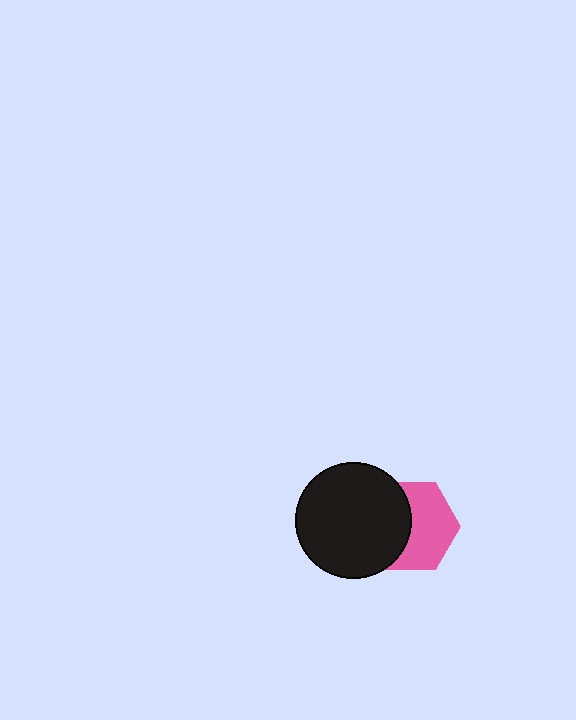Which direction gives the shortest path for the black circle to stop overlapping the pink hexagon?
Moving left gives the shortest separation.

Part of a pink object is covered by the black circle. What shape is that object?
It is a hexagon.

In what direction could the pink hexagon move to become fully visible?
The pink hexagon could move right. That would shift it out from behind the black circle entirely.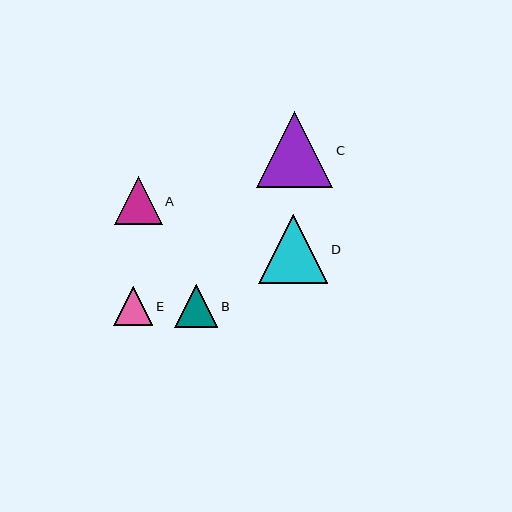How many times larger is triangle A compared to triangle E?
Triangle A is approximately 1.2 times the size of triangle E.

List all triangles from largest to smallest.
From largest to smallest: C, D, A, B, E.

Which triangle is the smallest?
Triangle E is the smallest with a size of approximately 39 pixels.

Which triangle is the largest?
Triangle C is the largest with a size of approximately 76 pixels.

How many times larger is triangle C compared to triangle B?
Triangle C is approximately 1.7 times the size of triangle B.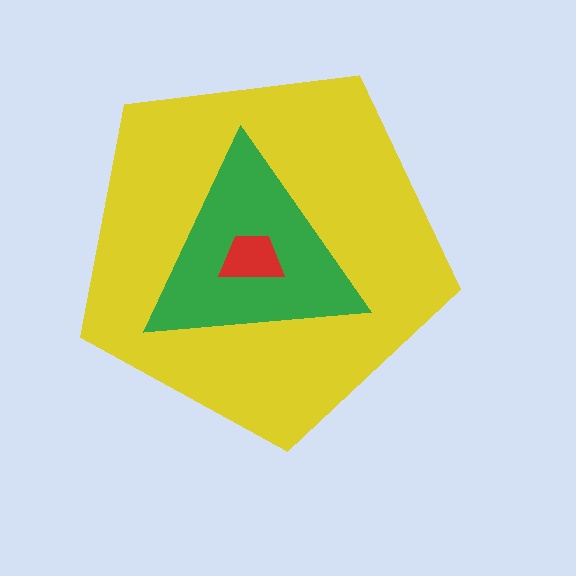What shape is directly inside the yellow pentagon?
The green triangle.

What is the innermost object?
The red trapezoid.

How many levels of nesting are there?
3.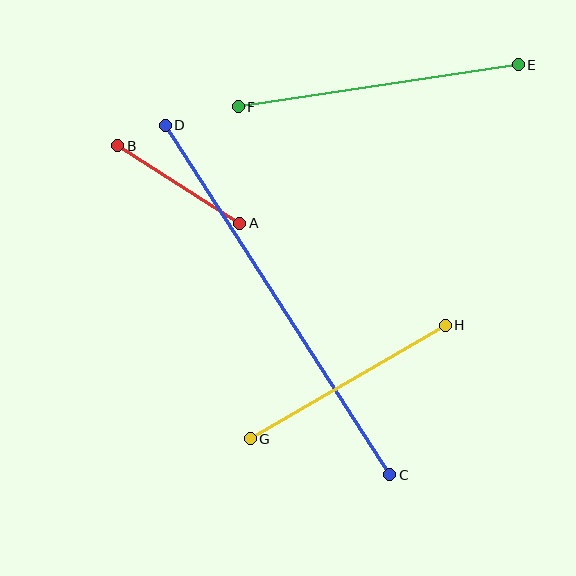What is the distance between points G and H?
The distance is approximately 226 pixels.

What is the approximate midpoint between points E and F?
The midpoint is at approximately (378, 86) pixels.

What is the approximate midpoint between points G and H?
The midpoint is at approximately (348, 382) pixels.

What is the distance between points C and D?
The distance is approximately 415 pixels.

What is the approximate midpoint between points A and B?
The midpoint is at approximately (179, 185) pixels.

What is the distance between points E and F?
The distance is approximately 283 pixels.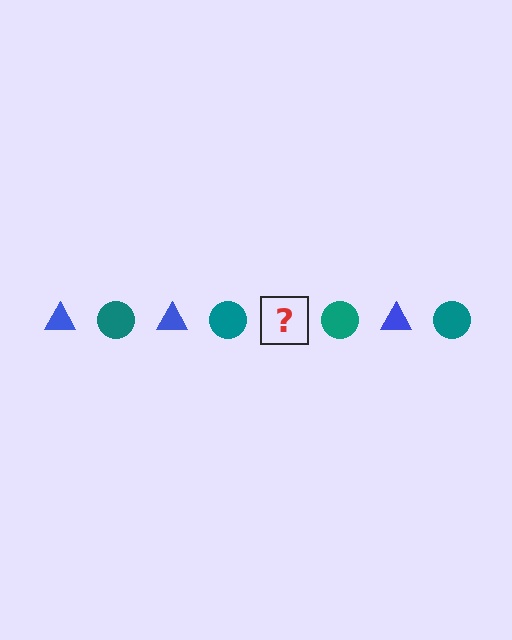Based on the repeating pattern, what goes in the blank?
The blank should be a blue triangle.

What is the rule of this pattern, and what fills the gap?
The rule is that the pattern alternates between blue triangle and teal circle. The gap should be filled with a blue triangle.